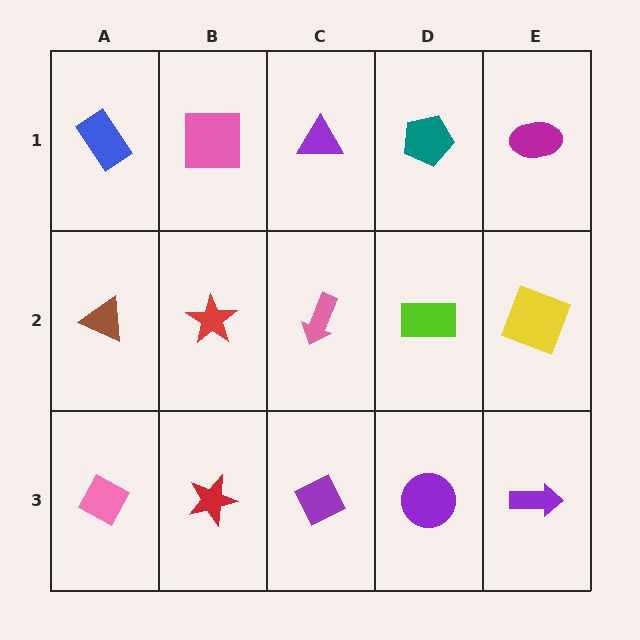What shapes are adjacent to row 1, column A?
A brown triangle (row 2, column A), a pink square (row 1, column B).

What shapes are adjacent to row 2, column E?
A magenta ellipse (row 1, column E), a purple arrow (row 3, column E), a lime rectangle (row 2, column D).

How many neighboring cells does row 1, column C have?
3.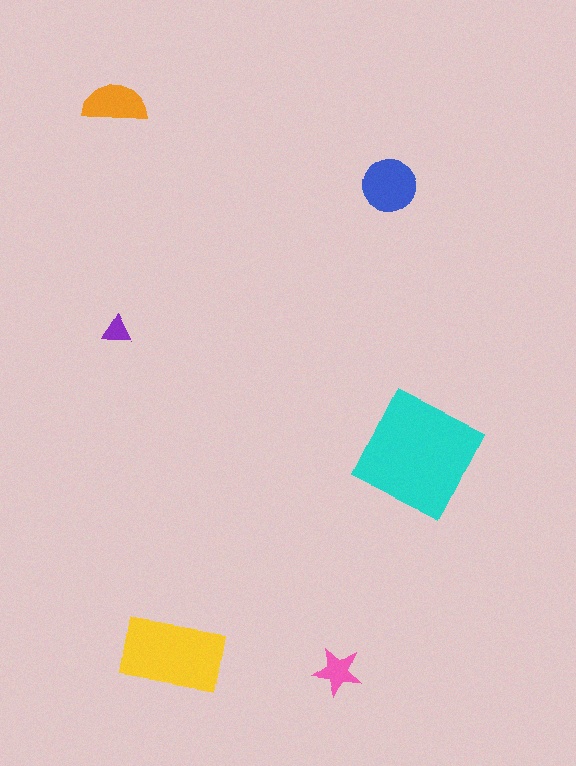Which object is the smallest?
The purple triangle.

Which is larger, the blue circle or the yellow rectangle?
The yellow rectangle.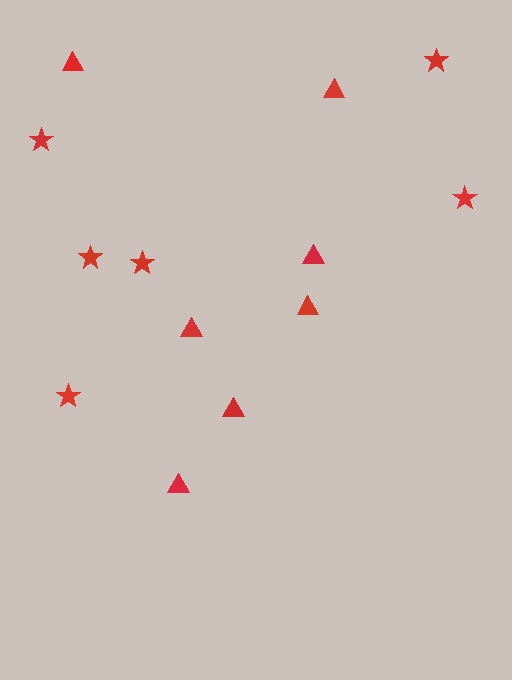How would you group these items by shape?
There are 2 groups: one group of stars (6) and one group of triangles (7).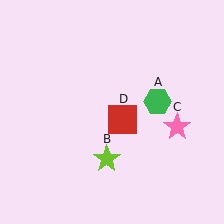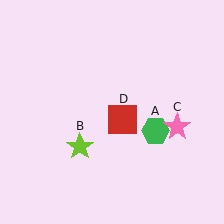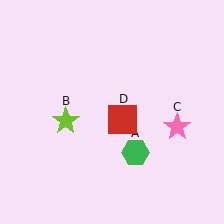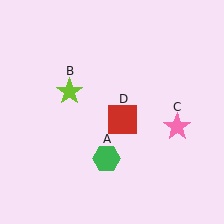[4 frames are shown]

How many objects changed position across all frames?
2 objects changed position: green hexagon (object A), lime star (object B).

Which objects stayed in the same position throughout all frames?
Pink star (object C) and red square (object D) remained stationary.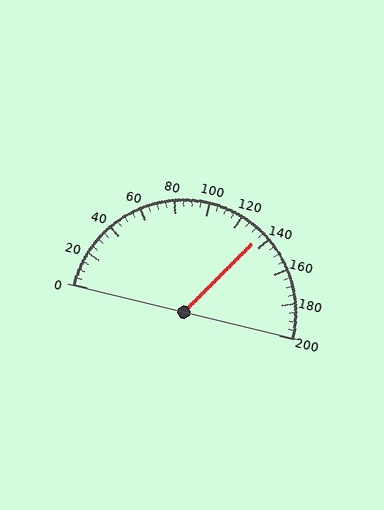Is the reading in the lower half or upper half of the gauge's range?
The reading is in the upper half of the range (0 to 200).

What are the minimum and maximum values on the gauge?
The gauge ranges from 0 to 200.